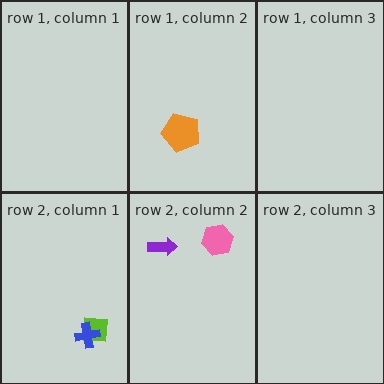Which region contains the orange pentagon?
The row 1, column 2 region.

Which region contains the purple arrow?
The row 2, column 2 region.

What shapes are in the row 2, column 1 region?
The lime square, the blue cross.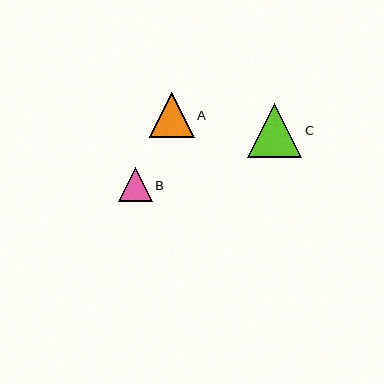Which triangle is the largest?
Triangle C is the largest with a size of approximately 54 pixels.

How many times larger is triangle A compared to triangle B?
Triangle A is approximately 1.3 times the size of triangle B.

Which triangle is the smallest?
Triangle B is the smallest with a size of approximately 34 pixels.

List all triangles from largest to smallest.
From largest to smallest: C, A, B.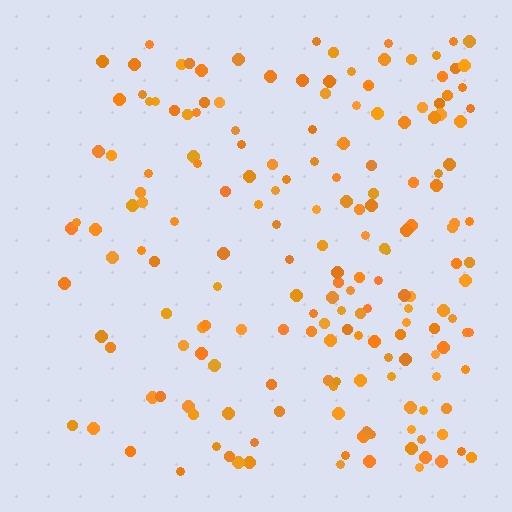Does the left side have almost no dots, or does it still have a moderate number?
Still a moderate number, just noticeably fewer than the right.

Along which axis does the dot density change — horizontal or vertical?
Horizontal.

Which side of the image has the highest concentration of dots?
The right.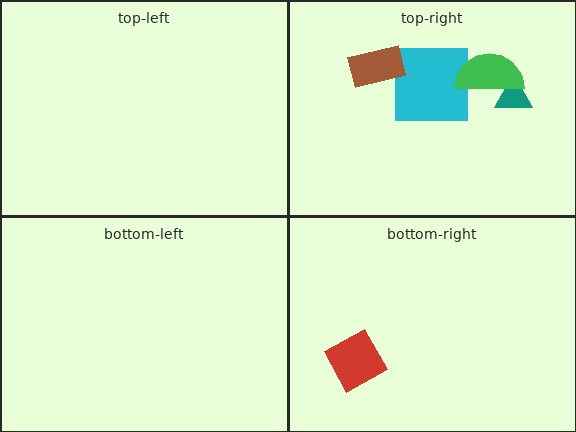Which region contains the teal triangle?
The top-right region.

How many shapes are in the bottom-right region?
1.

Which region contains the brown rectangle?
The top-right region.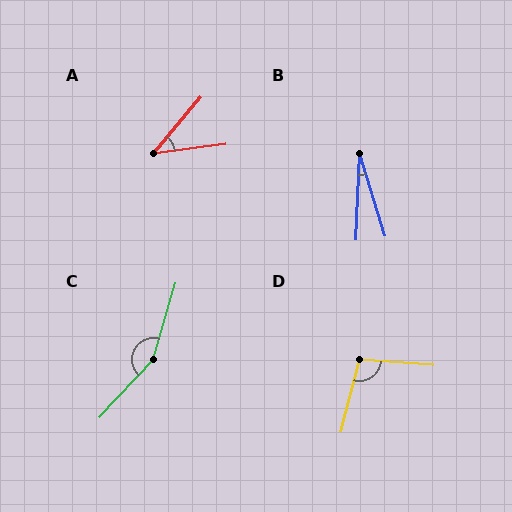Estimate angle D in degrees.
Approximately 100 degrees.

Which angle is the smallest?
B, at approximately 20 degrees.